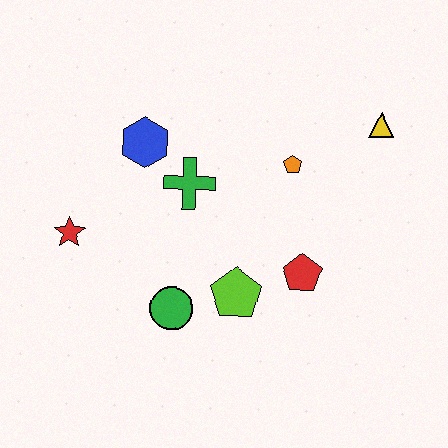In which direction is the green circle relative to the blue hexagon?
The green circle is below the blue hexagon.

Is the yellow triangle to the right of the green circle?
Yes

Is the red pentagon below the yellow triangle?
Yes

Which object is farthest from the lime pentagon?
The yellow triangle is farthest from the lime pentagon.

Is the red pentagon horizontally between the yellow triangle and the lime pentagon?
Yes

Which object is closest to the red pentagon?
The lime pentagon is closest to the red pentagon.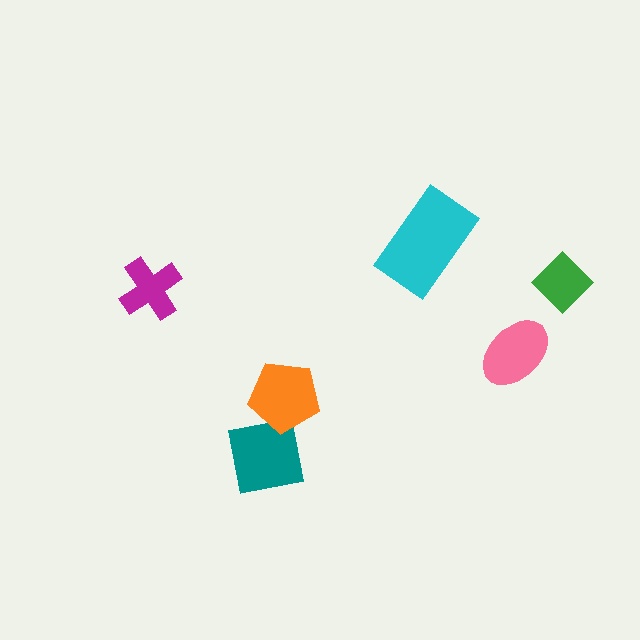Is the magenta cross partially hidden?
No, no other shape covers it.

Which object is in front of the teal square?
The orange pentagon is in front of the teal square.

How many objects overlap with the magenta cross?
0 objects overlap with the magenta cross.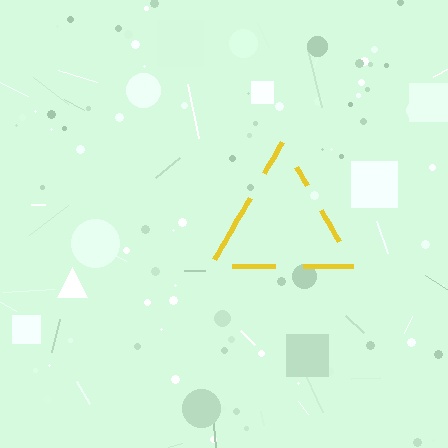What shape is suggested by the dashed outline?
The dashed outline suggests a triangle.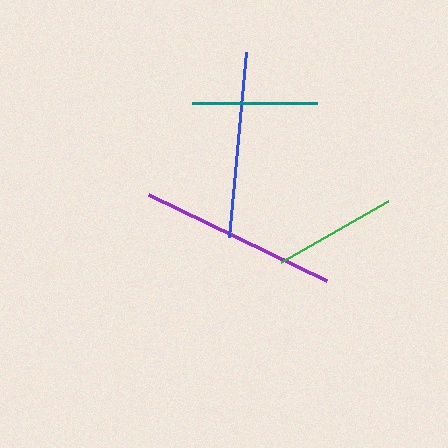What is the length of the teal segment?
The teal segment is approximately 124 pixels long.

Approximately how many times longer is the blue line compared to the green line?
The blue line is approximately 1.5 times the length of the green line.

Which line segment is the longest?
The purple line is the longest at approximately 197 pixels.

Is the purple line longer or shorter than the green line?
The purple line is longer than the green line.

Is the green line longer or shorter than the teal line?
The teal line is longer than the green line.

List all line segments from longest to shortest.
From longest to shortest: purple, blue, teal, green.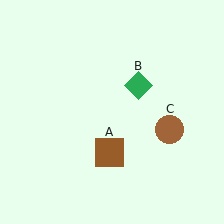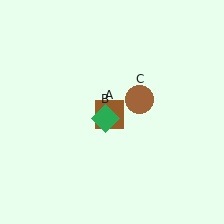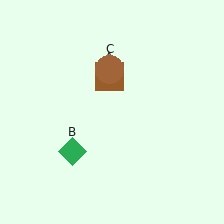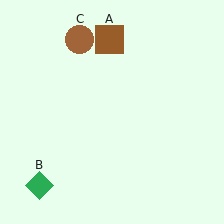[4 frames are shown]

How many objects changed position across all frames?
3 objects changed position: brown square (object A), green diamond (object B), brown circle (object C).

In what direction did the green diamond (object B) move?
The green diamond (object B) moved down and to the left.